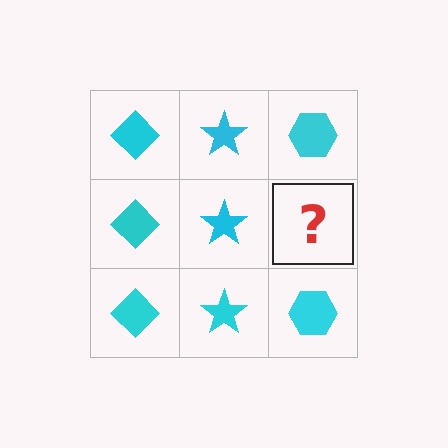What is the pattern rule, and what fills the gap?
The rule is that each column has a consistent shape. The gap should be filled with a cyan hexagon.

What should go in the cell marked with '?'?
The missing cell should contain a cyan hexagon.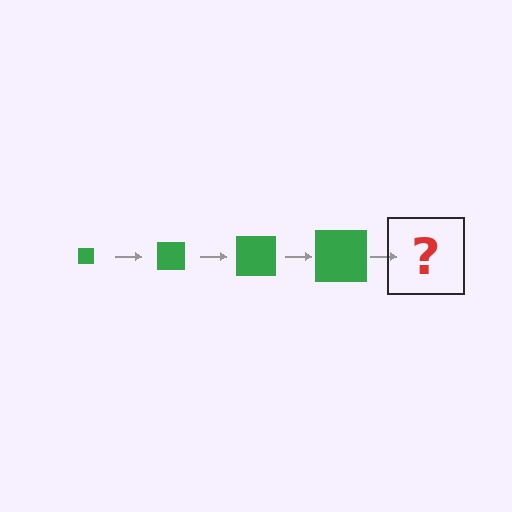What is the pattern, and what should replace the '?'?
The pattern is that the square gets progressively larger each step. The '?' should be a green square, larger than the previous one.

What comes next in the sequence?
The next element should be a green square, larger than the previous one.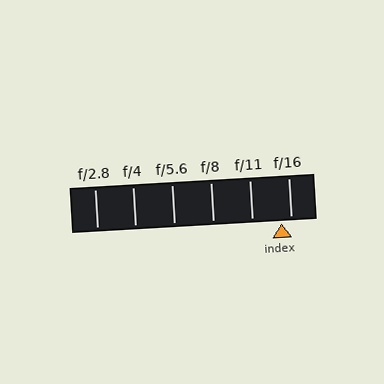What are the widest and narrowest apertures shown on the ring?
The widest aperture shown is f/2.8 and the narrowest is f/16.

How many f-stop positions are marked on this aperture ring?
There are 6 f-stop positions marked.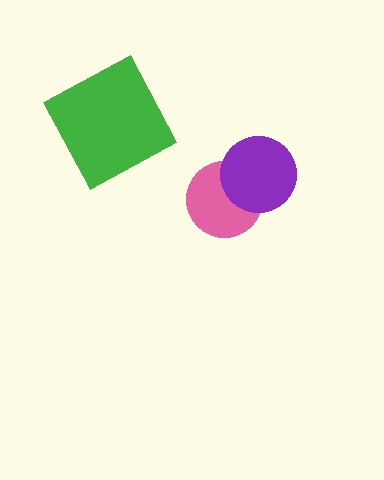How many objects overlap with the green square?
0 objects overlap with the green square.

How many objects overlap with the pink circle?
1 object overlaps with the pink circle.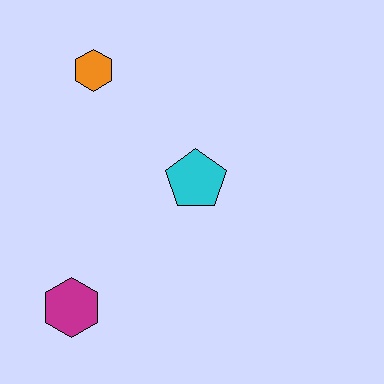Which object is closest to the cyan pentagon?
The orange hexagon is closest to the cyan pentagon.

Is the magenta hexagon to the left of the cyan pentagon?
Yes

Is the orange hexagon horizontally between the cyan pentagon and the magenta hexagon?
Yes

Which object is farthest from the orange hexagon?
The magenta hexagon is farthest from the orange hexagon.